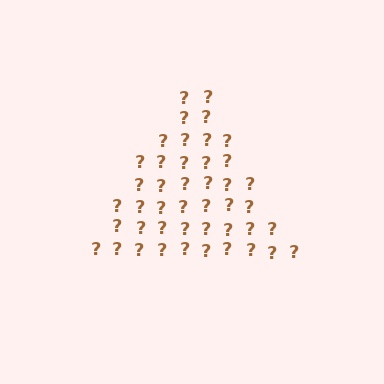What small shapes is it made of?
It is made of small question marks.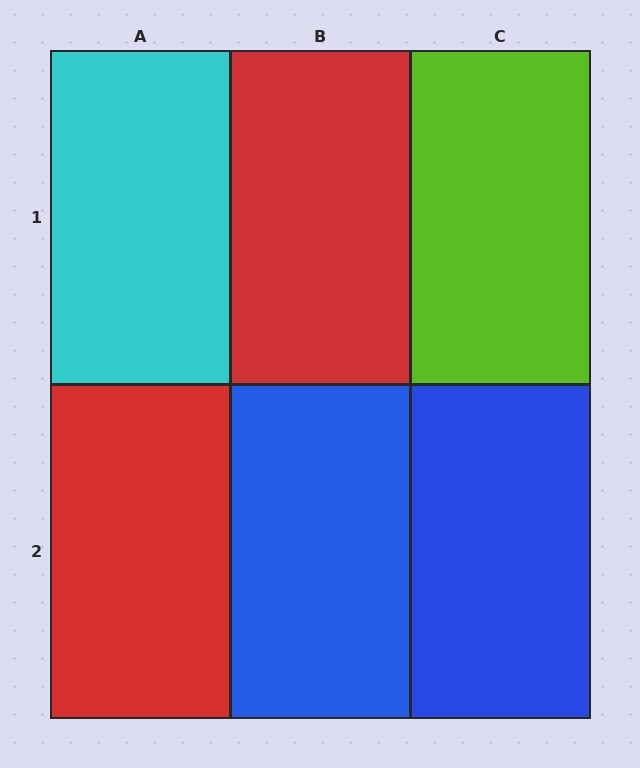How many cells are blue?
2 cells are blue.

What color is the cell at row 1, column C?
Lime.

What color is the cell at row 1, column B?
Red.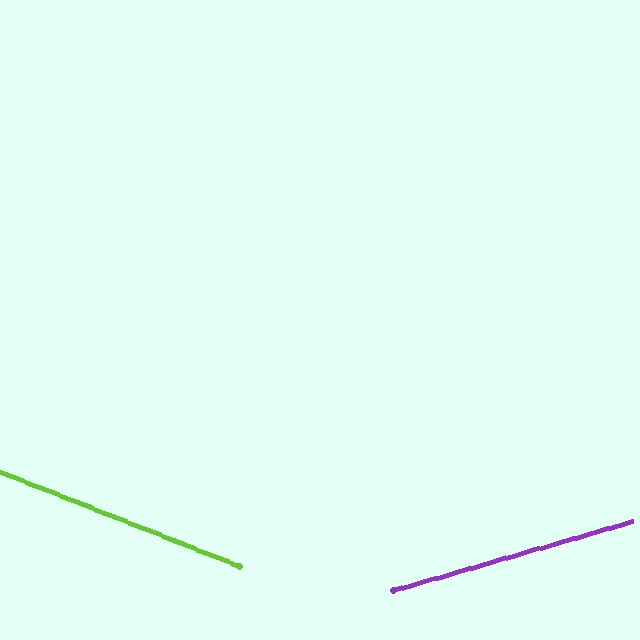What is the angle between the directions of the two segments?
Approximately 38 degrees.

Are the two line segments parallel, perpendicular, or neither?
Neither parallel nor perpendicular — they differ by about 38°.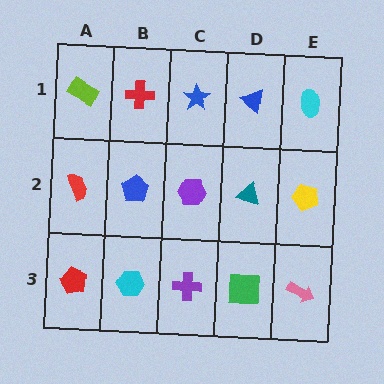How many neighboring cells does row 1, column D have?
3.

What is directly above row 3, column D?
A teal triangle.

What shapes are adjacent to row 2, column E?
A cyan ellipse (row 1, column E), a pink arrow (row 3, column E), a teal triangle (row 2, column D).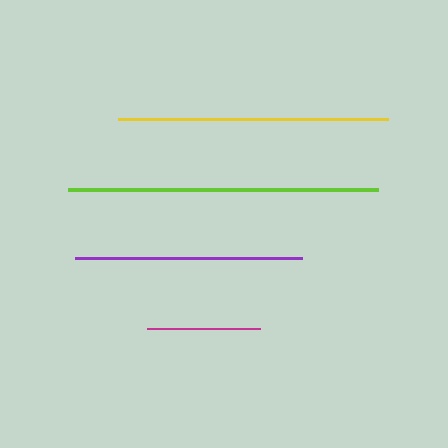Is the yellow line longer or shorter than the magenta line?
The yellow line is longer than the magenta line.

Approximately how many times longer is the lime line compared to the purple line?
The lime line is approximately 1.4 times the length of the purple line.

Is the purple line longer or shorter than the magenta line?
The purple line is longer than the magenta line.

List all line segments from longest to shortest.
From longest to shortest: lime, yellow, purple, magenta.